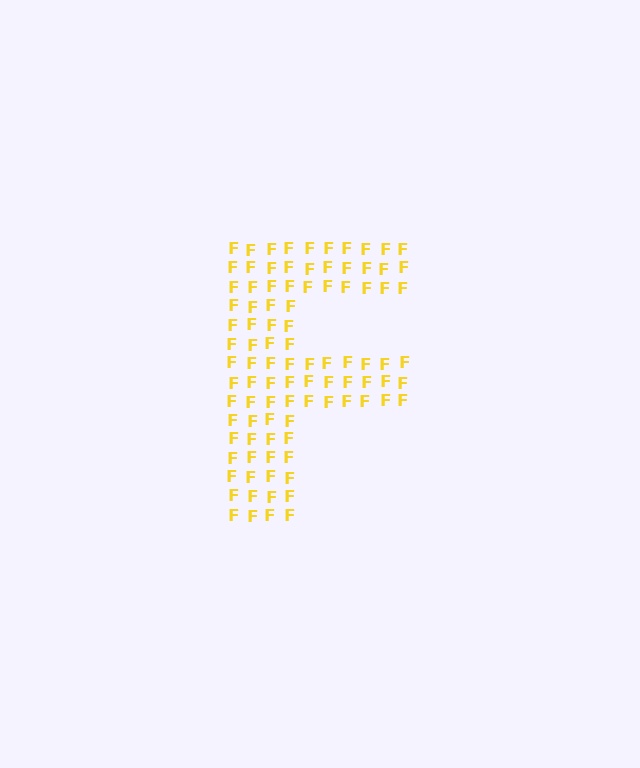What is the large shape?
The large shape is the letter F.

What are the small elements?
The small elements are letter F's.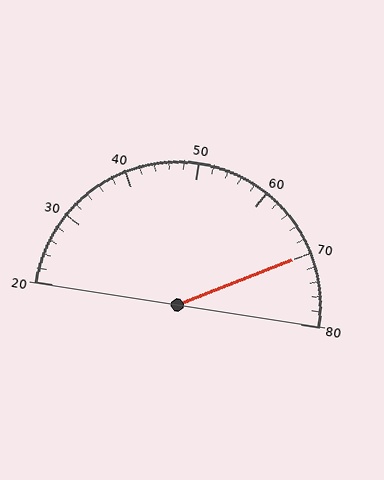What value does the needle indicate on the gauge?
The needle indicates approximately 70.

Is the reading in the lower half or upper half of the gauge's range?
The reading is in the upper half of the range (20 to 80).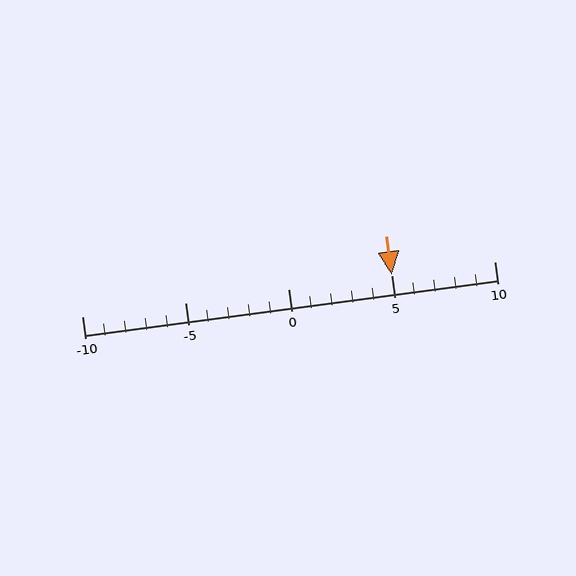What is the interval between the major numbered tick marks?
The major tick marks are spaced 5 units apart.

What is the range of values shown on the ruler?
The ruler shows values from -10 to 10.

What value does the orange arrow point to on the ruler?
The orange arrow points to approximately 5.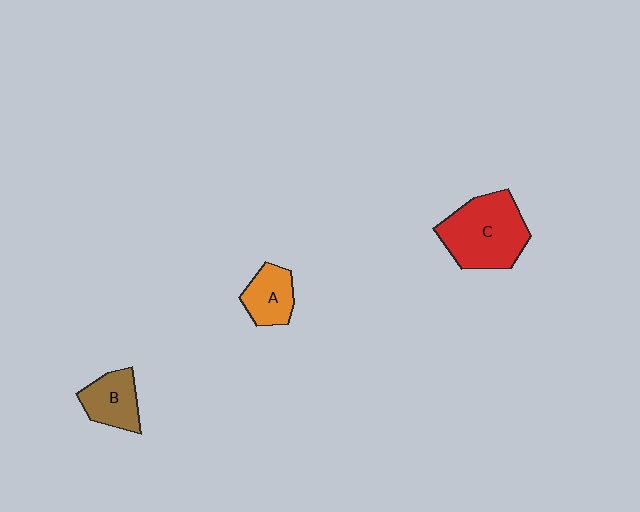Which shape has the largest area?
Shape C (red).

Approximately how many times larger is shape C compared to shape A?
Approximately 2.0 times.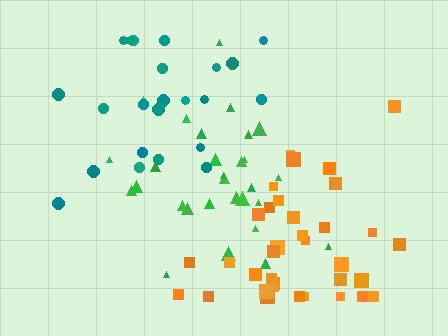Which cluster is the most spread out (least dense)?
Teal.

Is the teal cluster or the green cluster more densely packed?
Green.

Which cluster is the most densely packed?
Orange.